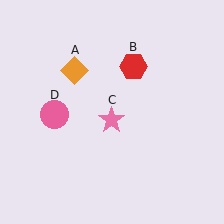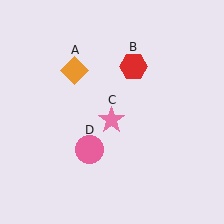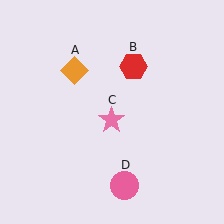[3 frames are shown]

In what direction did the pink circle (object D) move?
The pink circle (object D) moved down and to the right.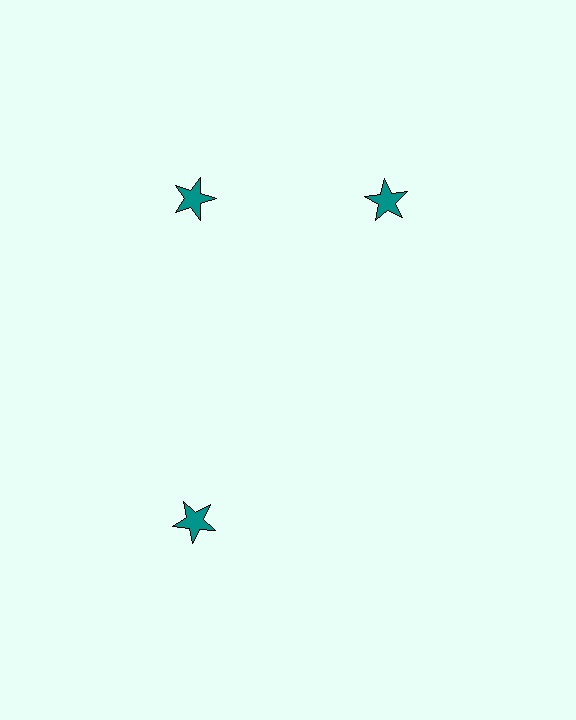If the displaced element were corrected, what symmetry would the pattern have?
It would have 3-fold rotational symmetry — the pattern would map onto itself every 120 degrees.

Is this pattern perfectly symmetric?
No. The 3 teal stars are arranged in a ring, but one element near the 3 o'clock position is rotated out of alignment along the ring, breaking the 3-fold rotational symmetry.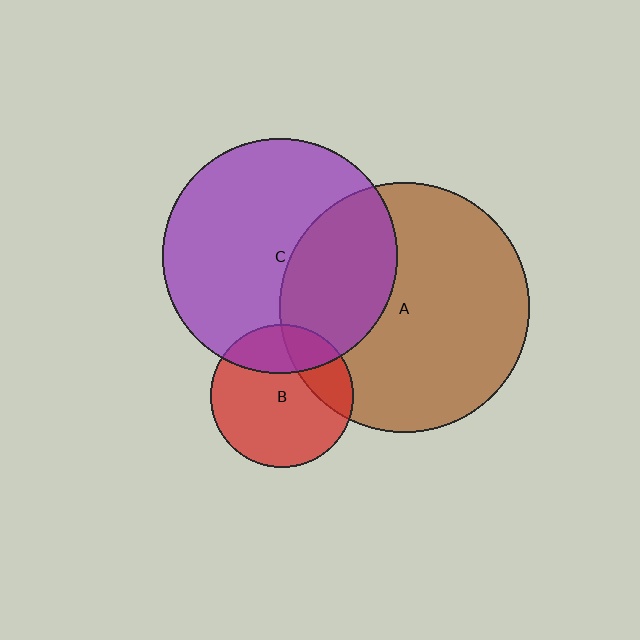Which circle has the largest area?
Circle A (brown).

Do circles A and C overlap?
Yes.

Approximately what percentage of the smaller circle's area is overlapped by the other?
Approximately 35%.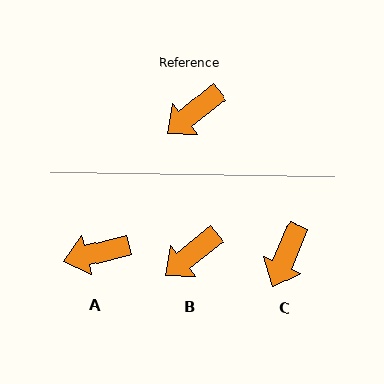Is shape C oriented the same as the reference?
No, it is off by about 28 degrees.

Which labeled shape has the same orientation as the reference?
B.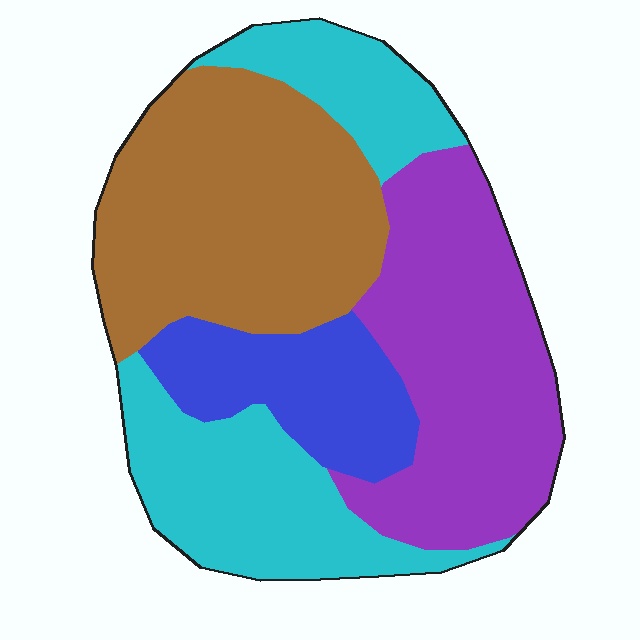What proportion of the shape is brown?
Brown covers 31% of the shape.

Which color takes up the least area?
Blue, at roughly 15%.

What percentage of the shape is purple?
Purple takes up between a sixth and a third of the shape.